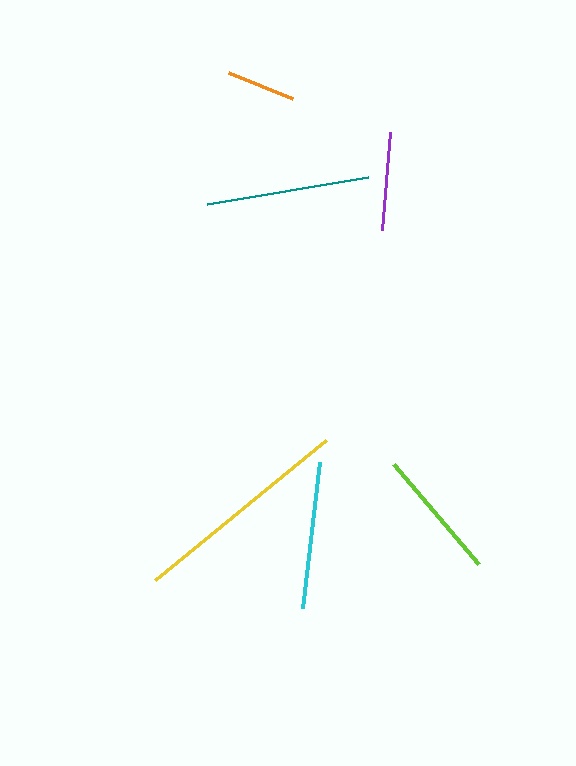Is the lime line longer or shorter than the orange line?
The lime line is longer than the orange line.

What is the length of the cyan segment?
The cyan segment is approximately 146 pixels long.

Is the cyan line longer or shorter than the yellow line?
The yellow line is longer than the cyan line.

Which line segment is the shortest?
The orange line is the shortest at approximately 69 pixels.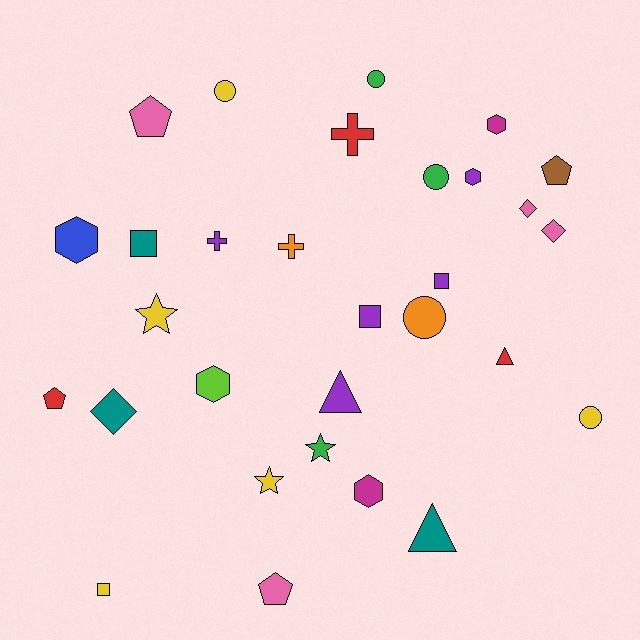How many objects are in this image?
There are 30 objects.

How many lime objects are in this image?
There is 1 lime object.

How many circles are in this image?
There are 5 circles.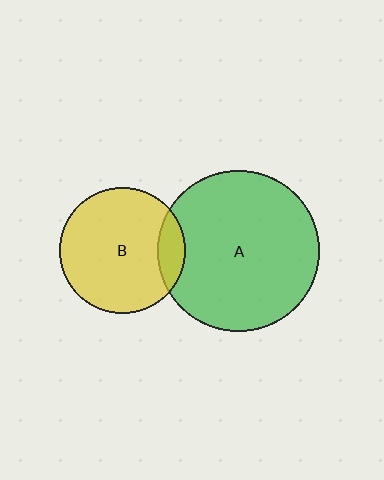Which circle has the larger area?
Circle A (green).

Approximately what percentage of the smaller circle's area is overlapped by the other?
Approximately 15%.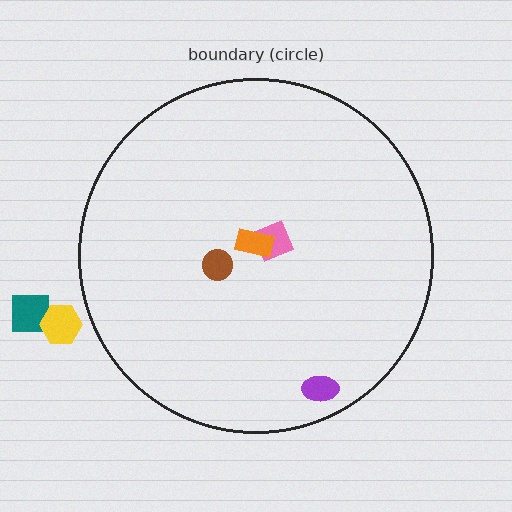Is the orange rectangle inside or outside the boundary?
Inside.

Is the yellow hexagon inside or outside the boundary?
Outside.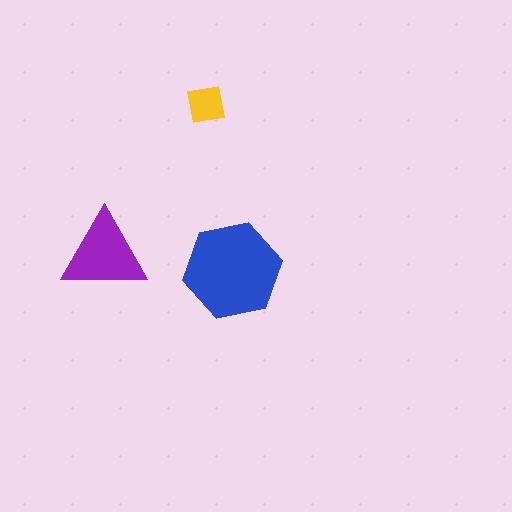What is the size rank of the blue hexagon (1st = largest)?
1st.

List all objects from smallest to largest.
The yellow square, the purple triangle, the blue hexagon.